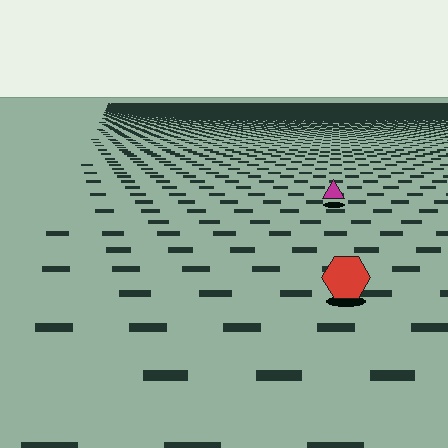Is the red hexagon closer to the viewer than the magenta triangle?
Yes. The red hexagon is closer — you can tell from the texture gradient: the ground texture is coarser near it.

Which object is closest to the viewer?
The red hexagon is closest. The texture marks near it are larger and more spread out.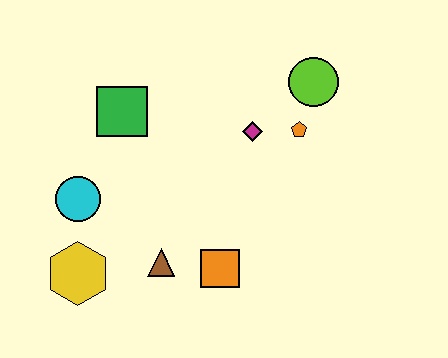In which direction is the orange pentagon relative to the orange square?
The orange pentagon is above the orange square.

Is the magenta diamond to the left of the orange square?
No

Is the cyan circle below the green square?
Yes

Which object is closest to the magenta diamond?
The orange pentagon is closest to the magenta diamond.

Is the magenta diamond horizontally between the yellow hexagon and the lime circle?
Yes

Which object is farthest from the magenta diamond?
The yellow hexagon is farthest from the magenta diamond.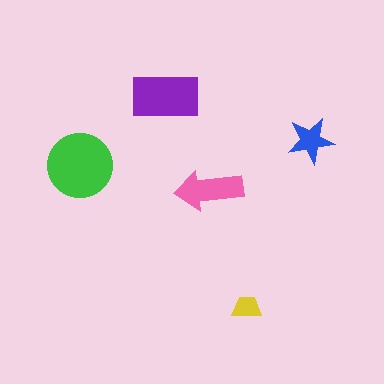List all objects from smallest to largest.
The yellow trapezoid, the blue star, the pink arrow, the purple rectangle, the green circle.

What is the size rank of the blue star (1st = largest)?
4th.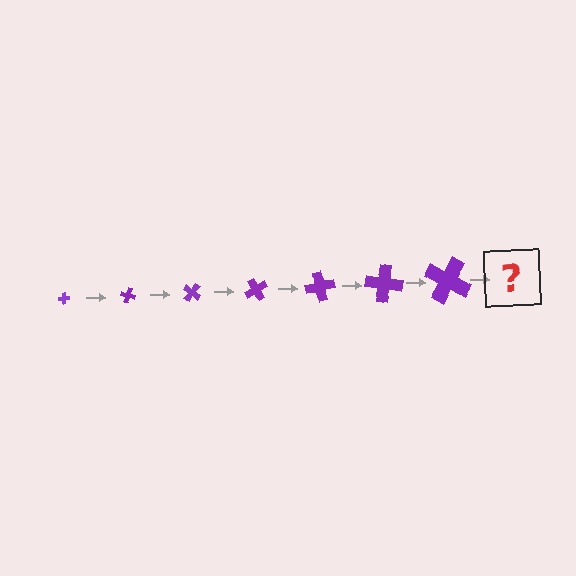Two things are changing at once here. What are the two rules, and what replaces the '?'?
The two rules are that the cross grows larger each step and it rotates 20 degrees each step. The '?' should be a cross, larger than the previous one and rotated 140 degrees from the start.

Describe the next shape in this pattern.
It should be a cross, larger than the previous one and rotated 140 degrees from the start.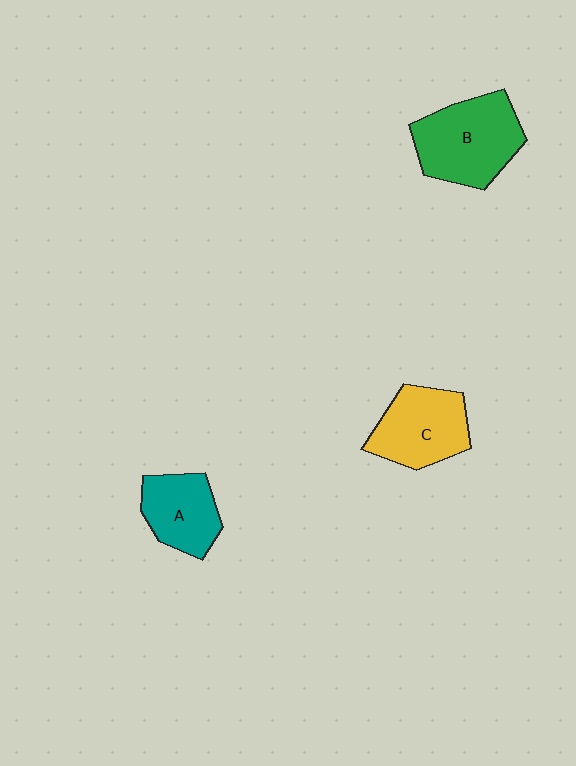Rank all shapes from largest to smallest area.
From largest to smallest: B (green), C (yellow), A (teal).